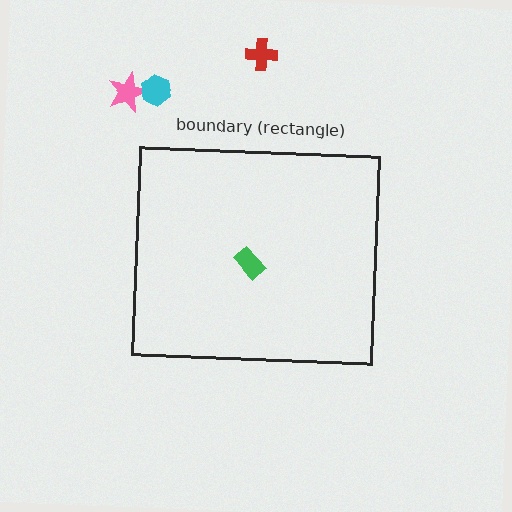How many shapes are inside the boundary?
1 inside, 3 outside.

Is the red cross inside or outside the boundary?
Outside.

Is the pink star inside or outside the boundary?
Outside.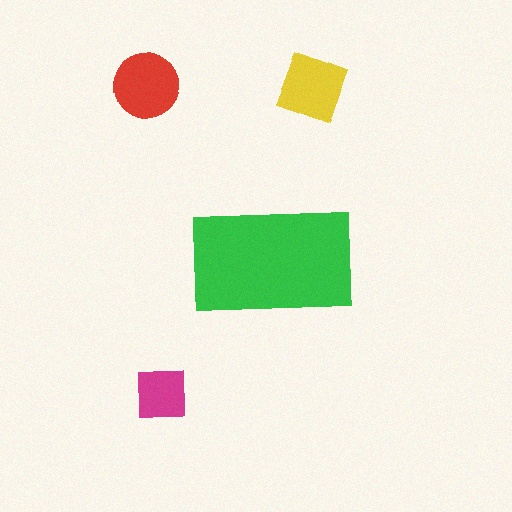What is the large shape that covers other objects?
A green rectangle.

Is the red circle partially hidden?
No, the red circle is fully visible.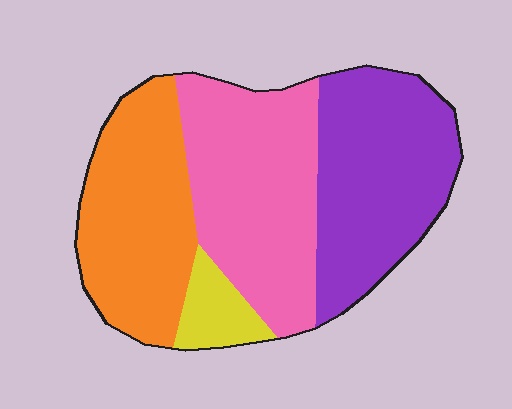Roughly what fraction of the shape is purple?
Purple covers about 30% of the shape.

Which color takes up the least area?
Yellow, at roughly 5%.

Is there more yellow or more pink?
Pink.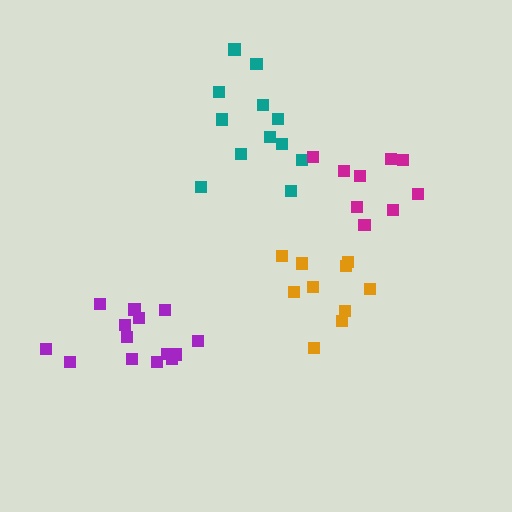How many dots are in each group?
Group 1: 12 dots, Group 2: 10 dots, Group 3: 9 dots, Group 4: 14 dots (45 total).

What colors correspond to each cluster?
The clusters are colored: teal, orange, magenta, purple.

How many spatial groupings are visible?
There are 4 spatial groupings.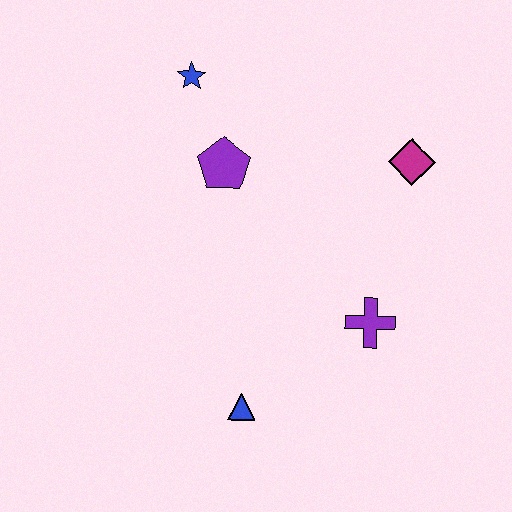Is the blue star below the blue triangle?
No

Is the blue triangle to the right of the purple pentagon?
Yes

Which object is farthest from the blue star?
The blue triangle is farthest from the blue star.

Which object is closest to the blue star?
The purple pentagon is closest to the blue star.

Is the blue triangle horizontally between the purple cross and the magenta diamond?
No